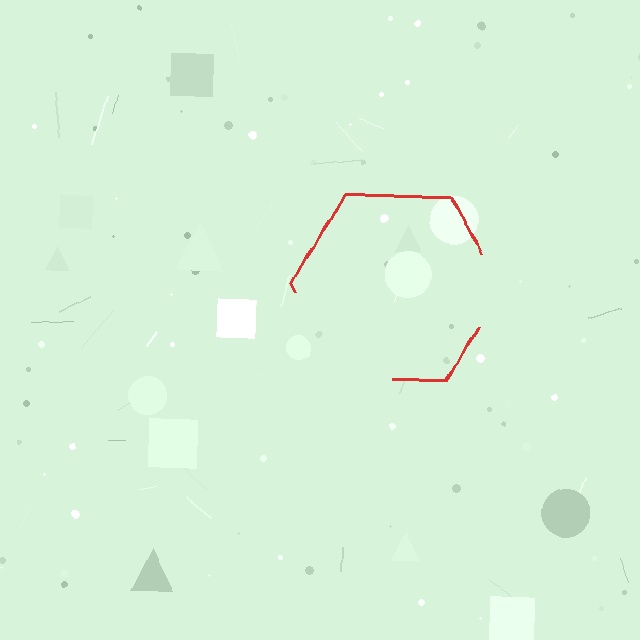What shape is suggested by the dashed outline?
The dashed outline suggests a hexagon.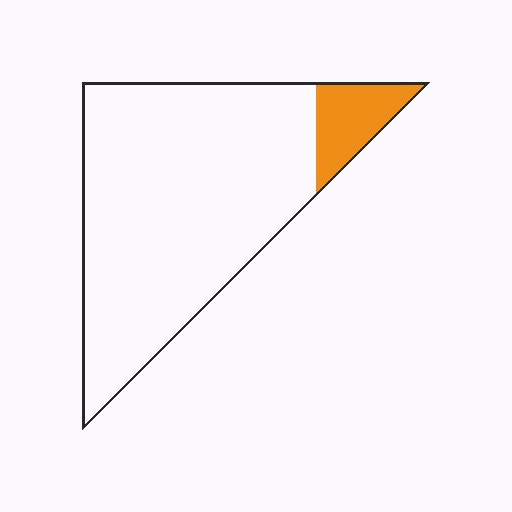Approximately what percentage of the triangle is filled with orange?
Approximately 10%.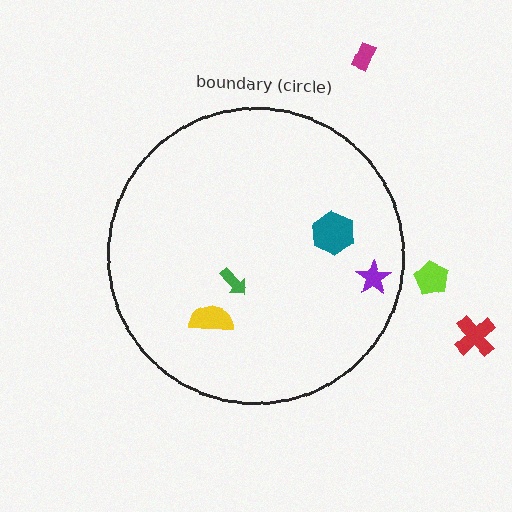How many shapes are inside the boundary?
4 inside, 3 outside.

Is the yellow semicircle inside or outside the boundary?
Inside.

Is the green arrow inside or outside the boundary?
Inside.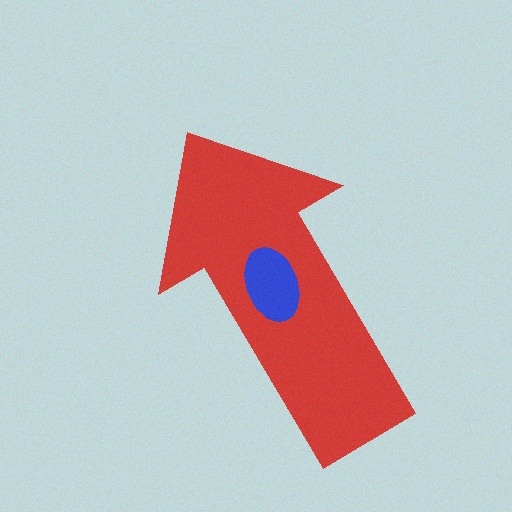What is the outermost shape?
The red arrow.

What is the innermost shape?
The blue ellipse.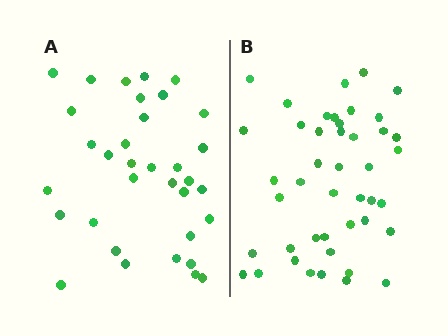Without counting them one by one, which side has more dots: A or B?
Region B (the right region) has more dots.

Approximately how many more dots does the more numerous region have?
Region B has roughly 10 or so more dots than region A.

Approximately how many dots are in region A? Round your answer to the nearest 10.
About 30 dots. (The exact count is 34, which rounds to 30.)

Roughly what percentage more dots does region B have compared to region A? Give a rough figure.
About 30% more.